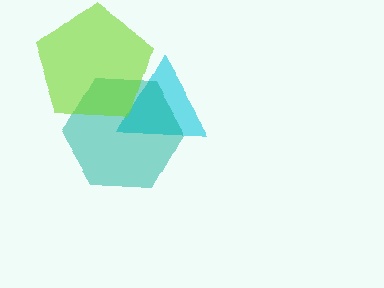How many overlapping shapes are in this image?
There are 3 overlapping shapes in the image.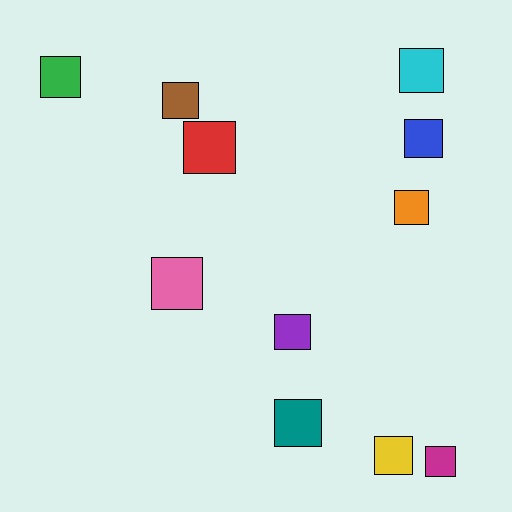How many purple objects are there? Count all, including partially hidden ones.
There is 1 purple object.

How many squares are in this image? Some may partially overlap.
There are 11 squares.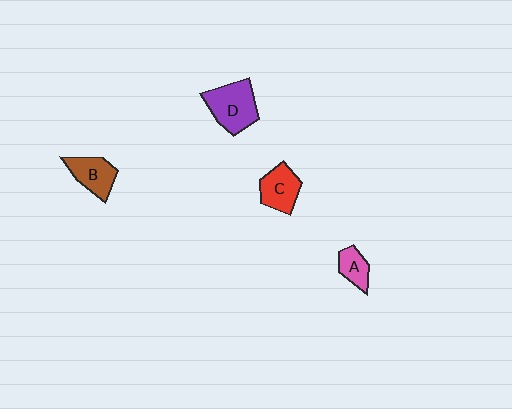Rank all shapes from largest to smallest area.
From largest to smallest: D (purple), C (red), B (brown), A (pink).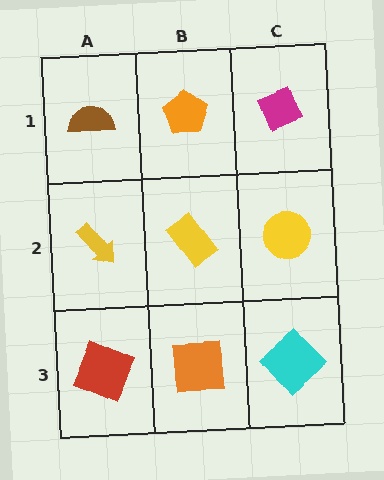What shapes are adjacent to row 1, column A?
A yellow arrow (row 2, column A), an orange pentagon (row 1, column B).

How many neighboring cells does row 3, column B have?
3.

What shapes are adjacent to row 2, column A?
A brown semicircle (row 1, column A), a red square (row 3, column A), a yellow rectangle (row 2, column B).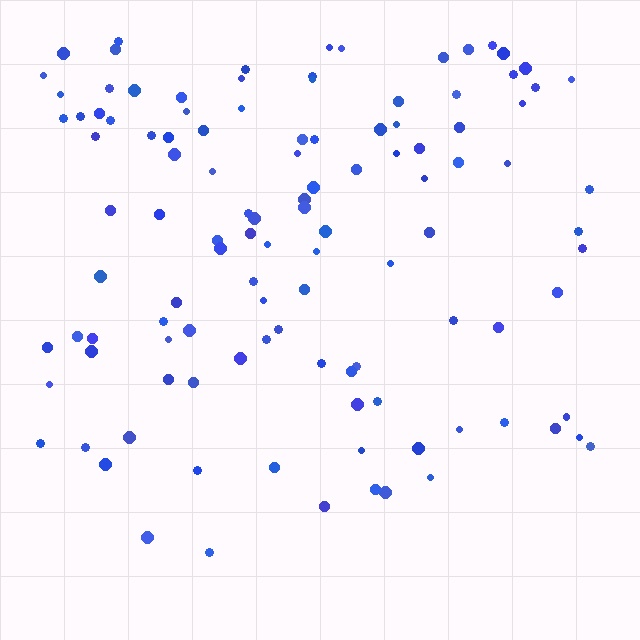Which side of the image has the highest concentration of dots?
The top.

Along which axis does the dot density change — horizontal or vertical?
Vertical.